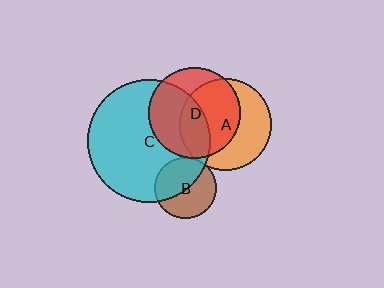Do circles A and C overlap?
Yes.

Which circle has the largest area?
Circle C (cyan).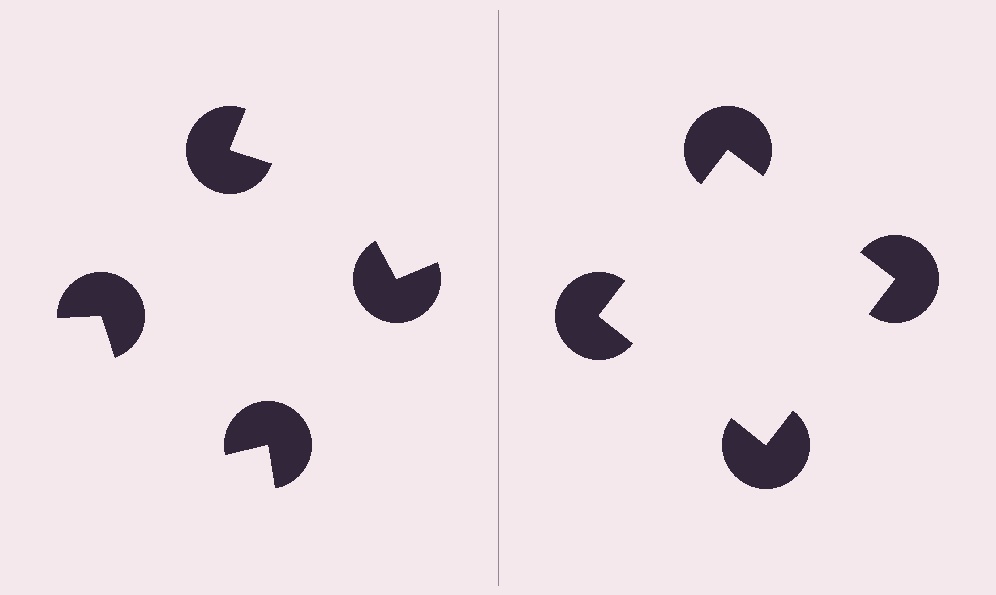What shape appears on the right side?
An illusory square.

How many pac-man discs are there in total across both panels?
8 — 4 on each side.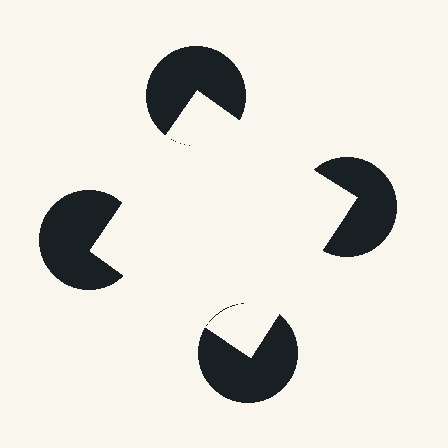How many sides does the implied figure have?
4 sides.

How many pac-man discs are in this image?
There are 4 — one at each vertex of the illusory square.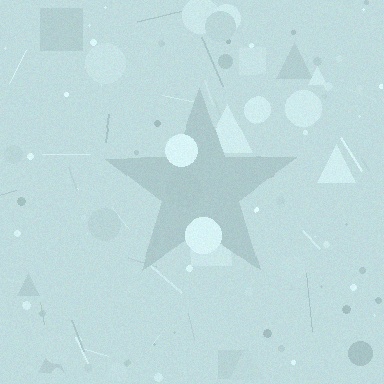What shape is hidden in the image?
A star is hidden in the image.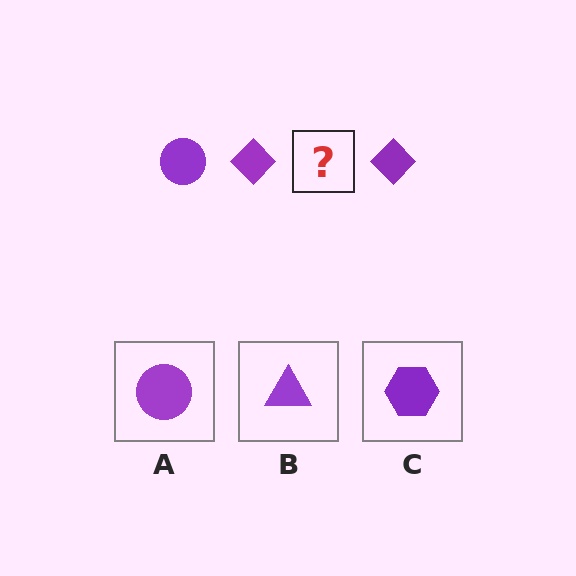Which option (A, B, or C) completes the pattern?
A.